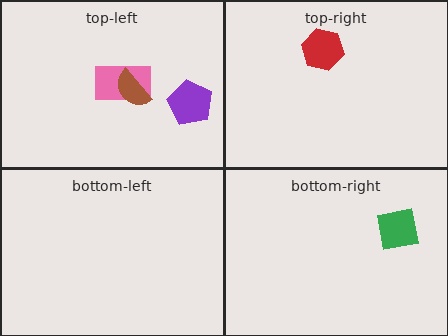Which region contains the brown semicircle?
The top-left region.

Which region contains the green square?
The bottom-right region.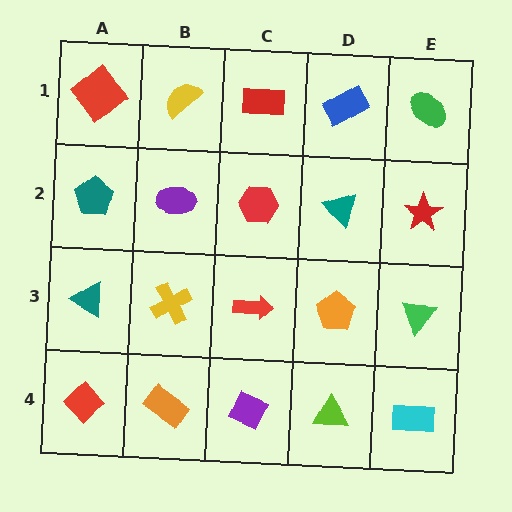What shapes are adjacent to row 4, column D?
An orange pentagon (row 3, column D), a purple diamond (row 4, column C), a cyan rectangle (row 4, column E).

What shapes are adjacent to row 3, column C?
A red hexagon (row 2, column C), a purple diamond (row 4, column C), a yellow cross (row 3, column B), an orange pentagon (row 3, column D).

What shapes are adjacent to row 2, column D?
A blue rectangle (row 1, column D), an orange pentagon (row 3, column D), a red hexagon (row 2, column C), a red star (row 2, column E).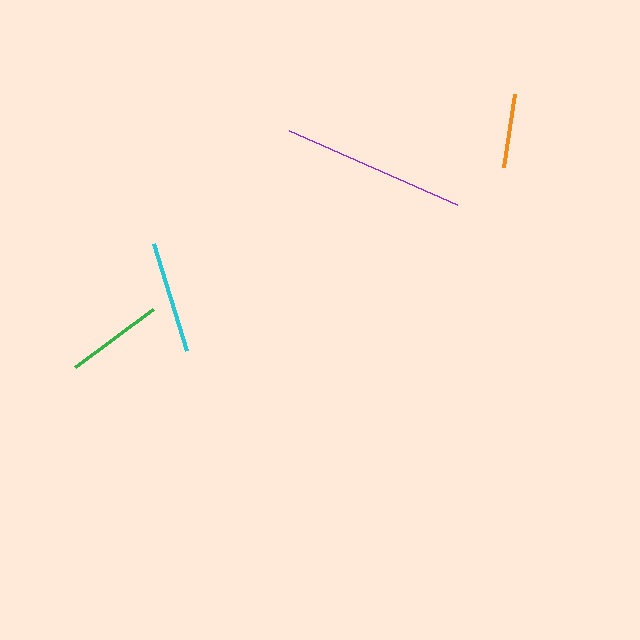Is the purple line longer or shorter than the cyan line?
The purple line is longer than the cyan line.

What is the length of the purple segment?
The purple segment is approximately 184 pixels long.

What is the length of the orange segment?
The orange segment is approximately 74 pixels long.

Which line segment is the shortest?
The orange line is the shortest at approximately 74 pixels.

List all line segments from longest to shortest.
From longest to shortest: purple, cyan, green, orange.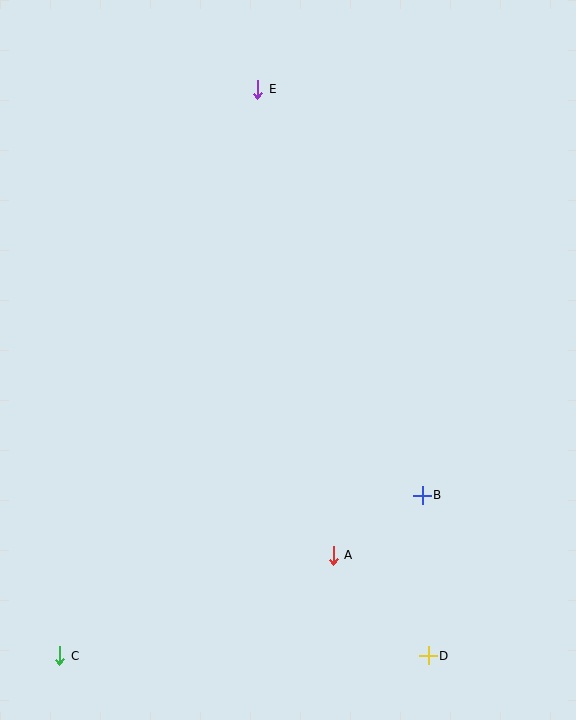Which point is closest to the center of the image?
Point B at (422, 495) is closest to the center.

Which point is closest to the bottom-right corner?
Point D is closest to the bottom-right corner.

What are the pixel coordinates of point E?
Point E is at (258, 89).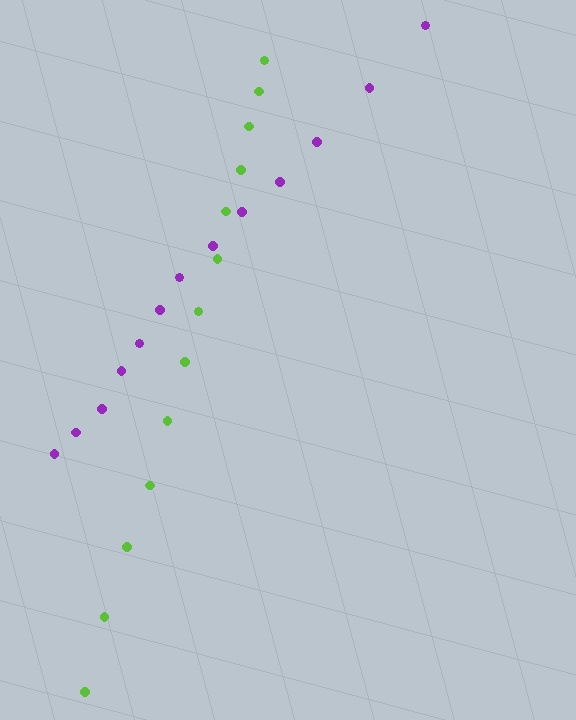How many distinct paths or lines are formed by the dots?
There are 2 distinct paths.